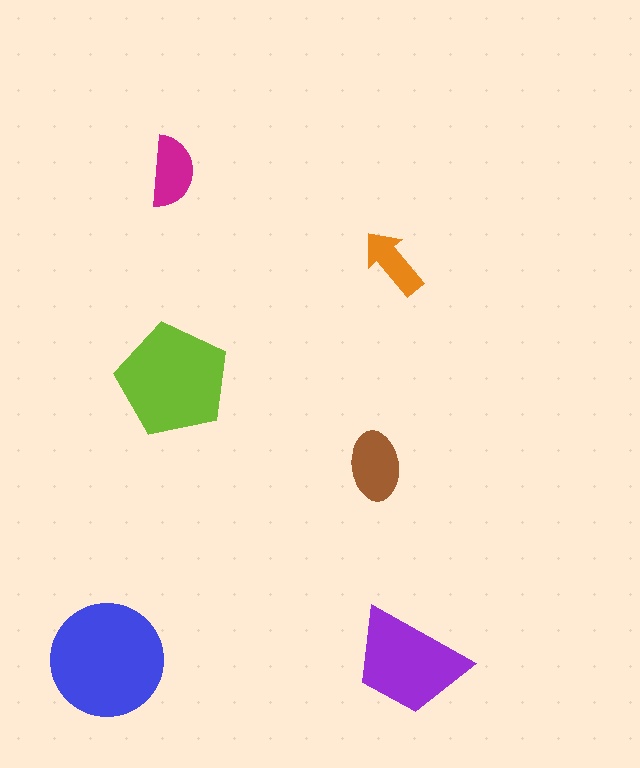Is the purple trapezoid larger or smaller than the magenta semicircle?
Larger.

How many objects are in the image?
There are 6 objects in the image.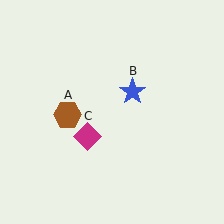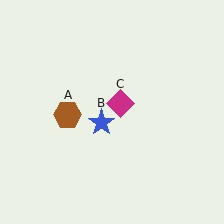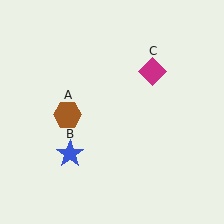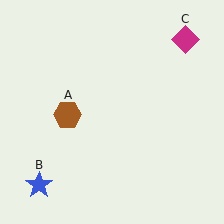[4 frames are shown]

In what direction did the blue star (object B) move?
The blue star (object B) moved down and to the left.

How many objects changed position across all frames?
2 objects changed position: blue star (object B), magenta diamond (object C).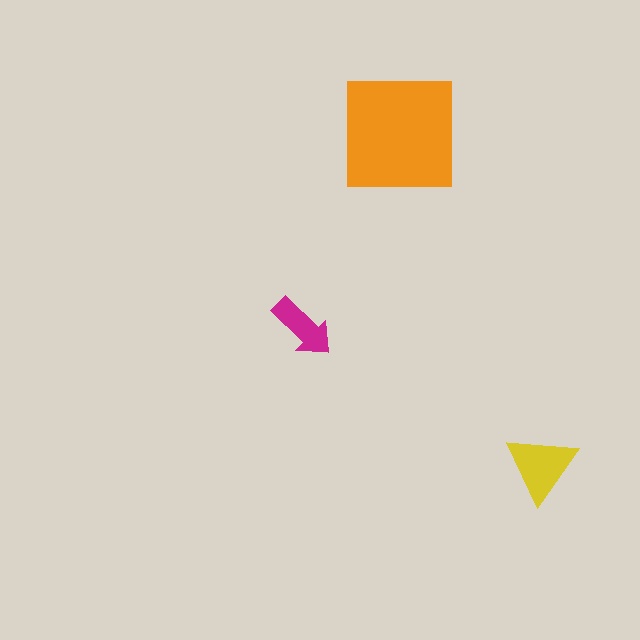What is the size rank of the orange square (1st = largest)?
1st.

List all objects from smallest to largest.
The magenta arrow, the yellow triangle, the orange square.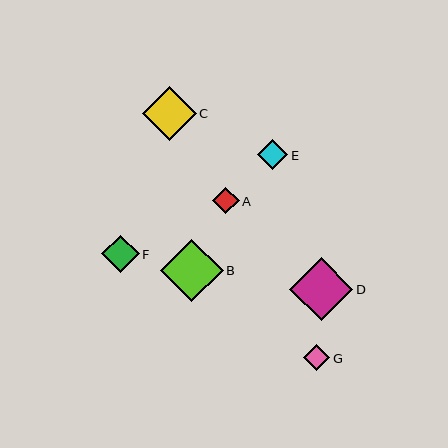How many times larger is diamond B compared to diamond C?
Diamond B is approximately 1.1 times the size of diamond C.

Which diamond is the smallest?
Diamond G is the smallest with a size of approximately 26 pixels.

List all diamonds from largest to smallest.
From largest to smallest: D, B, C, F, E, A, G.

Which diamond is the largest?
Diamond D is the largest with a size of approximately 63 pixels.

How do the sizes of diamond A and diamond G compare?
Diamond A and diamond G are approximately the same size.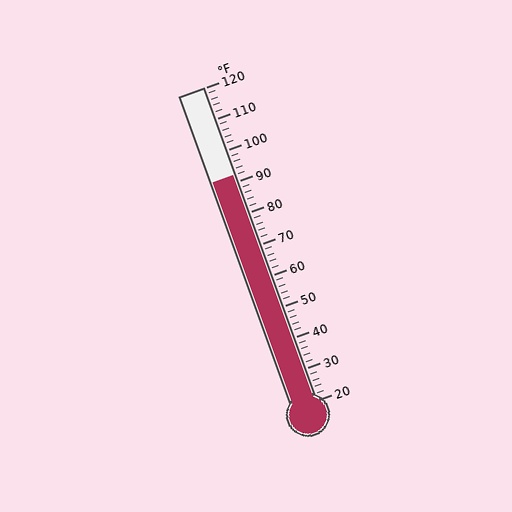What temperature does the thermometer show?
The thermometer shows approximately 92°F.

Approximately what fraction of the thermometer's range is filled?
The thermometer is filled to approximately 70% of its range.